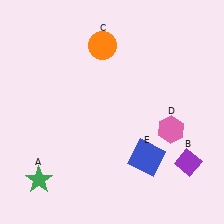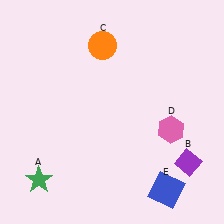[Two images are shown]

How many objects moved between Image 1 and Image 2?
1 object moved between the two images.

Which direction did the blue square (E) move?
The blue square (E) moved down.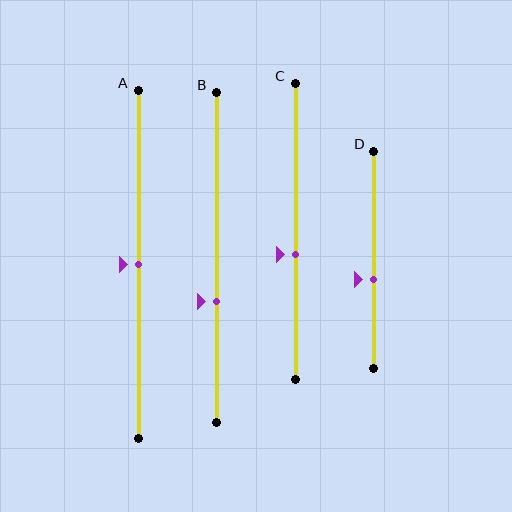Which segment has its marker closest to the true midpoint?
Segment A has its marker closest to the true midpoint.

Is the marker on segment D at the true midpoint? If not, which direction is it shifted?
No, the marker on segment D is shifted downward by about 9% of the segment length.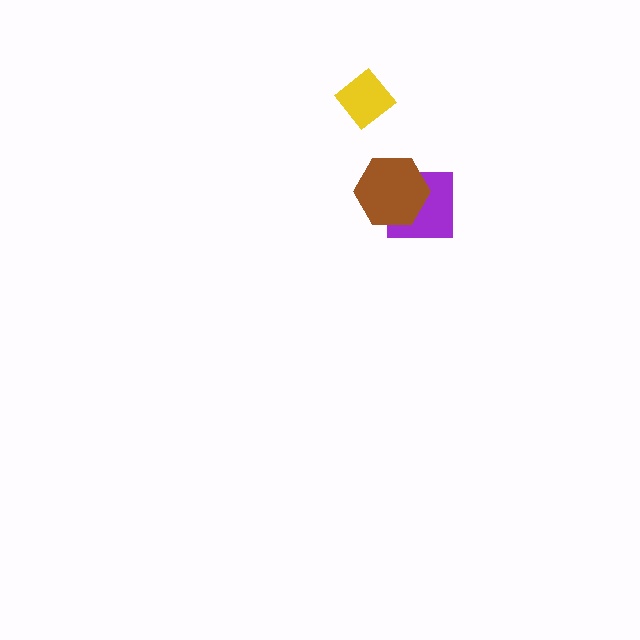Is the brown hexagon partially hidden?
No, no other shape covers it.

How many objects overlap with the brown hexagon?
1 object overlaps with the brown hexagon.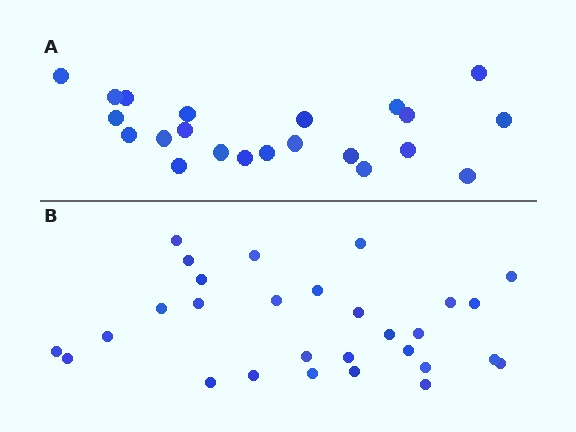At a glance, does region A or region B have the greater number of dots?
Region B (the bottom region) has more dots.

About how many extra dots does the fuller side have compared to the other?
Region B has roughly 8 or so more dots than region A.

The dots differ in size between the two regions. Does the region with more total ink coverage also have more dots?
No. Region A has more total ink coverage because its dots are larger, but region B actually contains more individual dots. Total area can be misleading — the number of items is what matters here.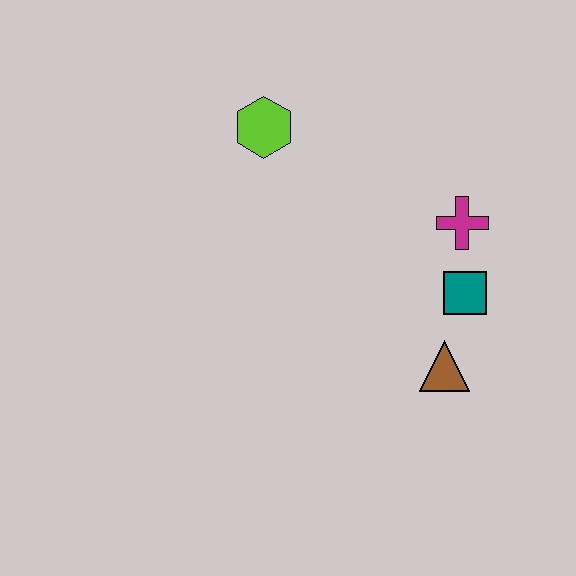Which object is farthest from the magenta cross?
The lime hexagon is farthest from the magenta cross.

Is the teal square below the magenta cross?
Yes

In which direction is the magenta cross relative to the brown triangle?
The magenta cross is above the brown triangle.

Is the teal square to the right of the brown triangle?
Yes